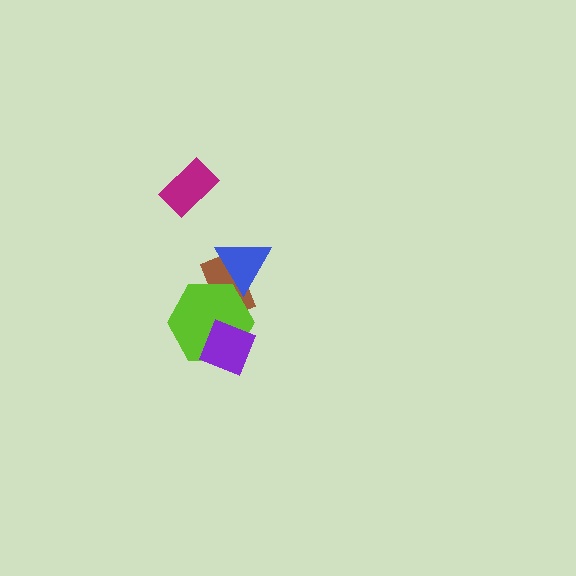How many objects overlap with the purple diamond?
1 object overlaps with the purple diamond.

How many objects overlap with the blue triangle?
2 objects overlap with the blue triangle.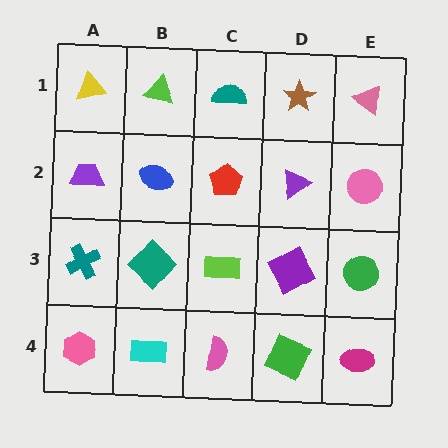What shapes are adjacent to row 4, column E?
A green circle (row 3, column E), a green square (row 4, column D).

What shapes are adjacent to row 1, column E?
A pink circle (row 2, column E), a brown star (row 1, column D).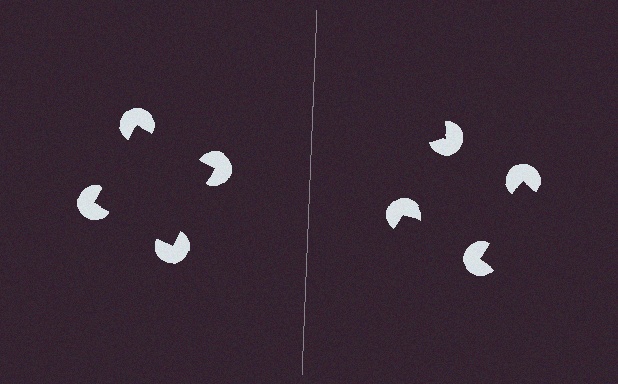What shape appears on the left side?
An illusory square.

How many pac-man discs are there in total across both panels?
8 — 4 on each side.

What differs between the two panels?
The pac-man discs are positioned identically on both sides; only the wedge orientations differ. On the left they align to a square; on the right they are misaligned.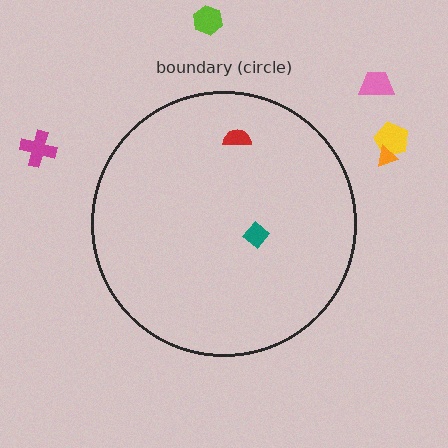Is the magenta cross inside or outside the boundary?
Outside.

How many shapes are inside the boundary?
2 inside, 5 outside.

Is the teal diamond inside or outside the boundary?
Inside.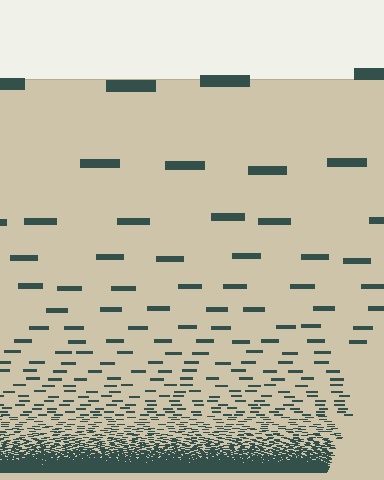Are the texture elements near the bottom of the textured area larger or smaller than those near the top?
Smaller. The gradient is inverted — elements near the bottom are smaller and denser.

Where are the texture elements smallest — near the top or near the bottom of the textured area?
Near the bottom.